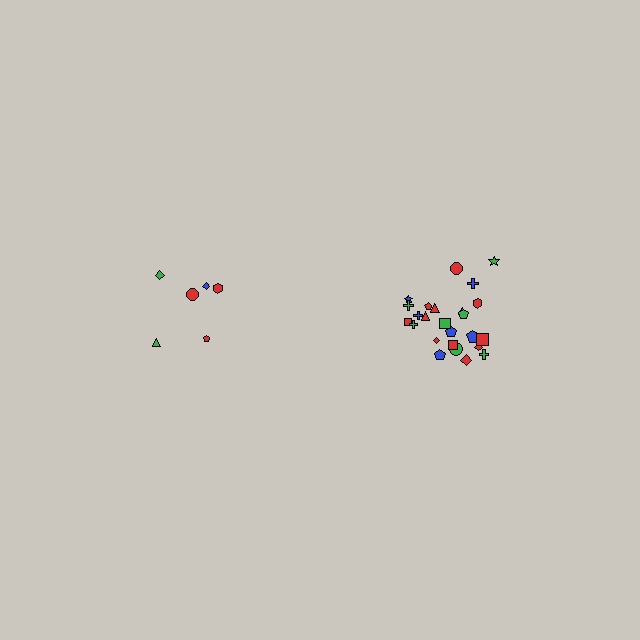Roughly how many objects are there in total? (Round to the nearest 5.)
Roughly 30 objects in total.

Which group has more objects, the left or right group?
The right group.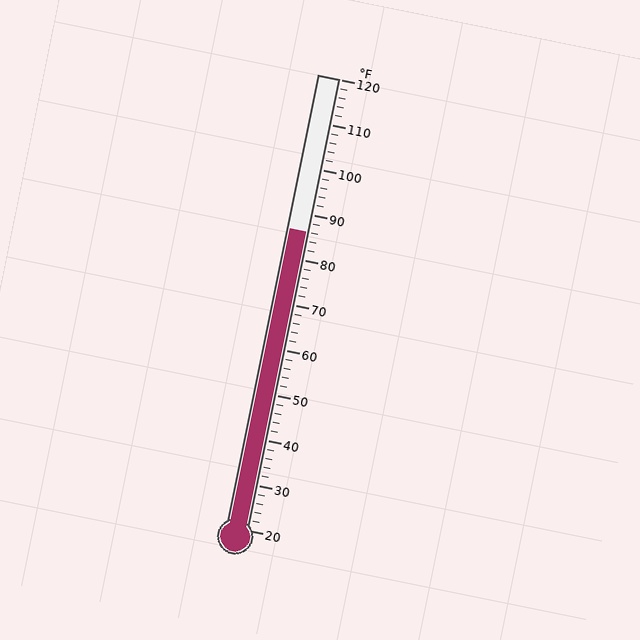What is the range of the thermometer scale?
The thermometer scale ranges from 20°F to 120°F.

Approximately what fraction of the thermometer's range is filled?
The thermometer is filled to approximately 65% of its range.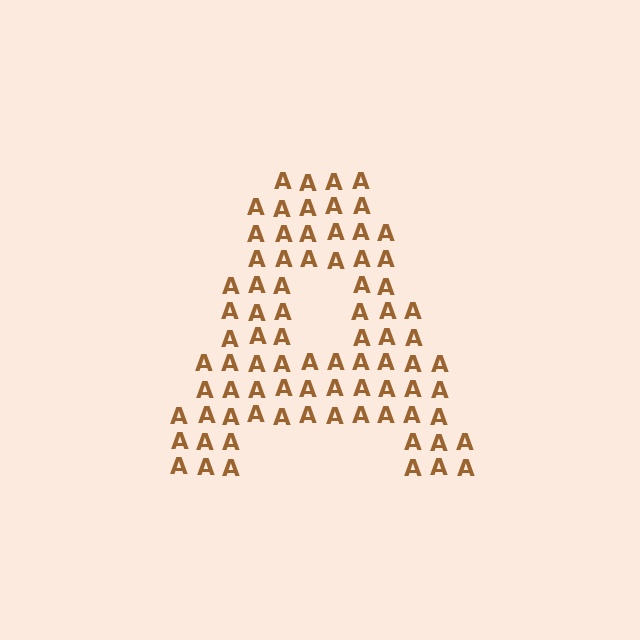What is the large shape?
The large shape is the letter A.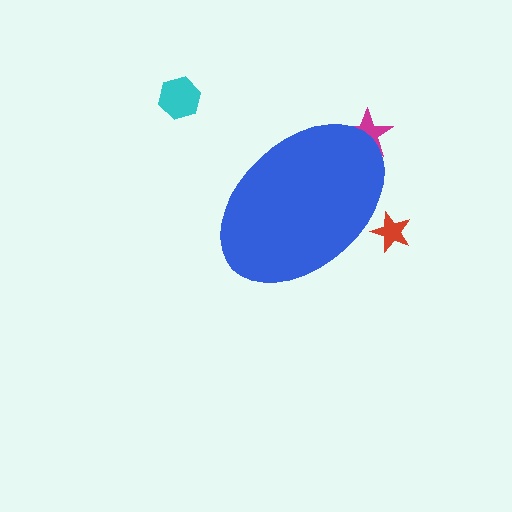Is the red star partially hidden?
Yes, the red star is partially hidden behind the blue ellipse.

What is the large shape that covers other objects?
A blue ellipse.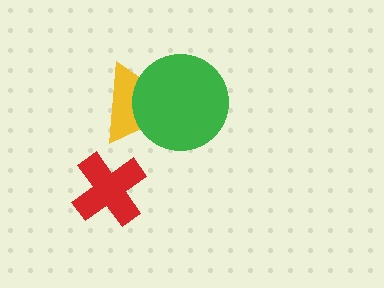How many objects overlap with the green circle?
1 object overlaps with the green circle.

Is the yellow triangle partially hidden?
Yes, it is partially covered by another shape.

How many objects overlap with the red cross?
0 objects overlap with the red cross.